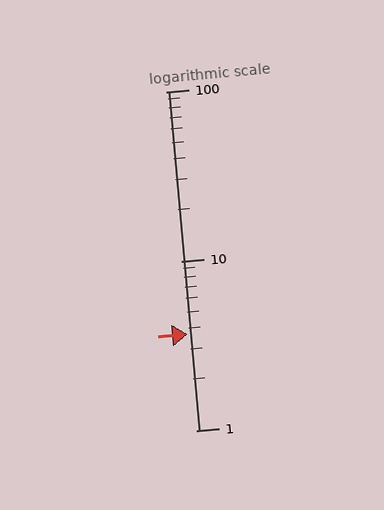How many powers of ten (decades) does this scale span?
The scale spans 2 decades, from 1 to 100.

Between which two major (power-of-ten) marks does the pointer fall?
The pointer is between 1 and 10.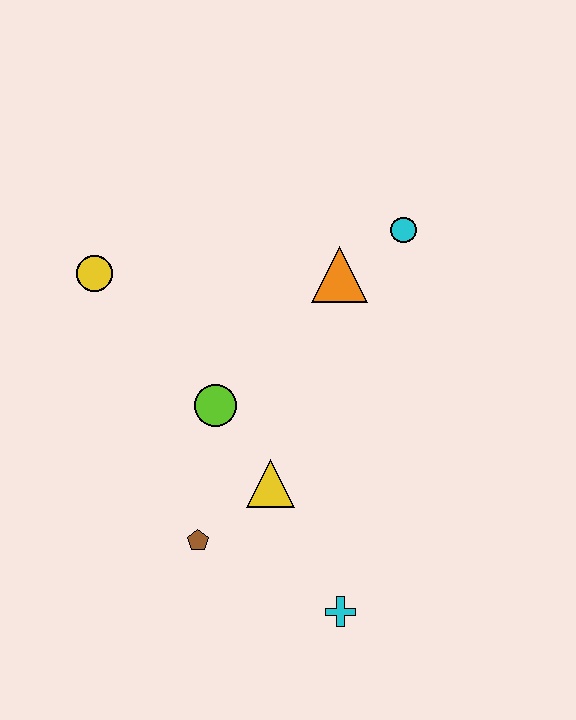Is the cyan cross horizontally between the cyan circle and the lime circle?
Yes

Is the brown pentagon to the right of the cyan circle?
No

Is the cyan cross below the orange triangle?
Yes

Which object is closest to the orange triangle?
The cyan circle is closest to the orange triangle.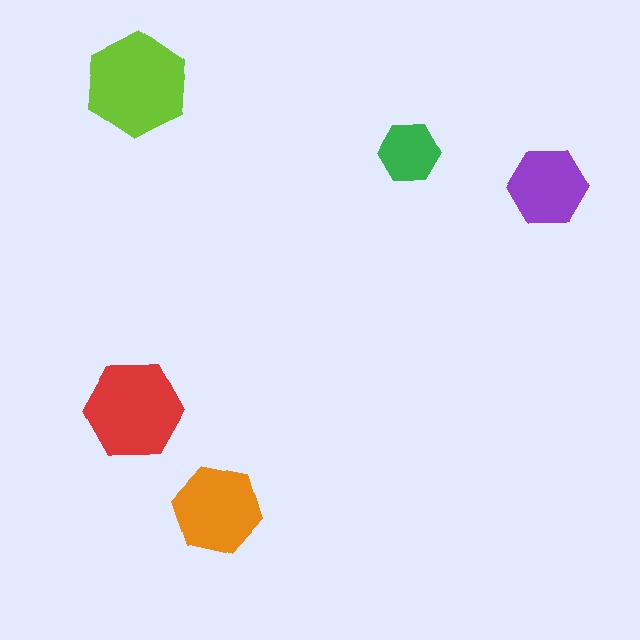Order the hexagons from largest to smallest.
the lime one, the red one, the orange one, the purple one, the green one.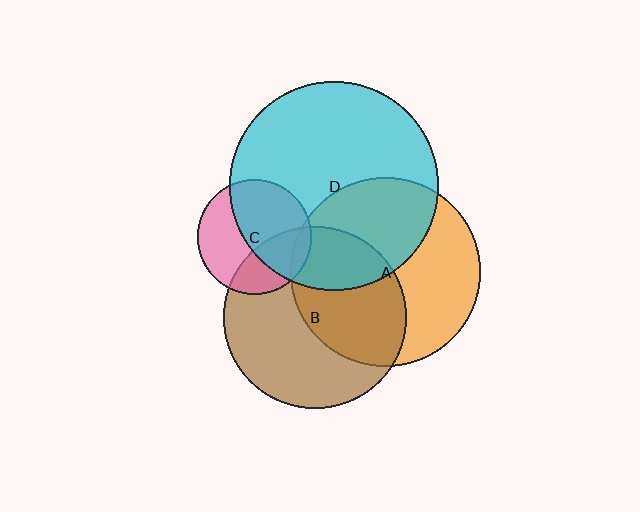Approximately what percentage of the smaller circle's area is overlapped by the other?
Approximately 25%.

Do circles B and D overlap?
Yes.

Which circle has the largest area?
Circle D (cyan).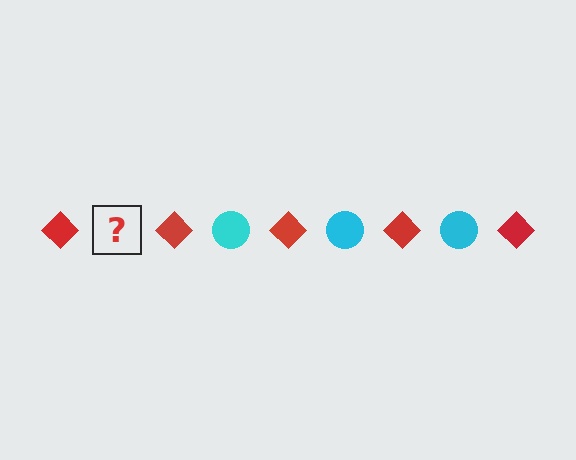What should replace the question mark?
The question mark should be replaced with a cyan circle.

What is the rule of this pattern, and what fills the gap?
The rule is that the pattern alternates between red diamond and cyan circle. The gap should be filled with a cyan circle.